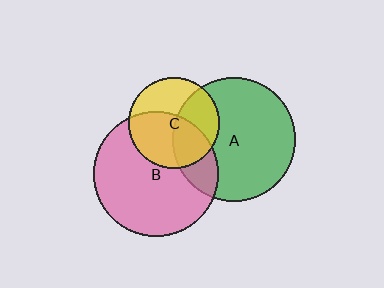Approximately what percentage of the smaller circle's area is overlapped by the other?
Approximately 20%.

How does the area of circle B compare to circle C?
Approximately 1.9 times.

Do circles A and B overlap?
Yes.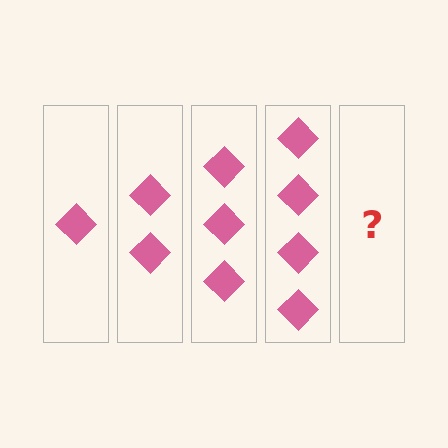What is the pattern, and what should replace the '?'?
The pattern is that each step adds one more diamond. The '?' should be 5 diamonds.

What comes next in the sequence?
The next element should be 5 diamonds.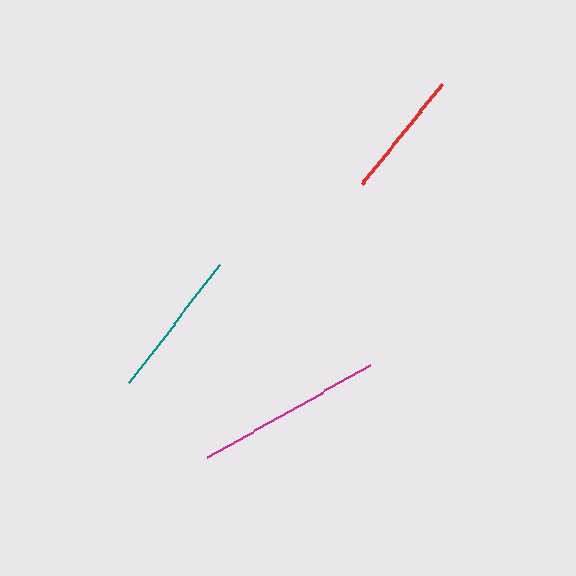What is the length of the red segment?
The red segment is approximately 128 pixels long.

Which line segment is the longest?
The magenta line is the longest at approximately 188 pixels.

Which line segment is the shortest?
The red line is the shortest at approximately 128 pixels.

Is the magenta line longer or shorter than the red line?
The magenta line is longer than the red line.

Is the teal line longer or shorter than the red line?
The teal line is longer than the red line.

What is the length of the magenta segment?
The magenta segment is approximately 188 pixels long.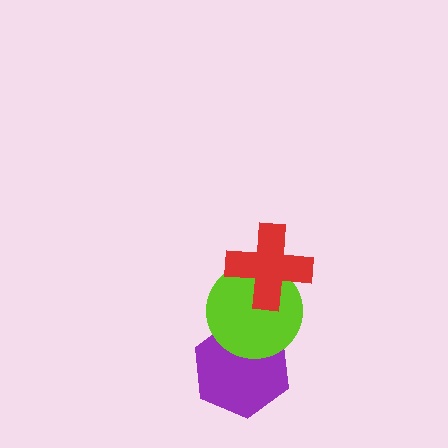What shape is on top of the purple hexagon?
The lime circle is on top of the purple hexagon.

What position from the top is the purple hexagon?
The purple hexagon is 3rd from the top.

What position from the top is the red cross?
The red cross is 1st from the top.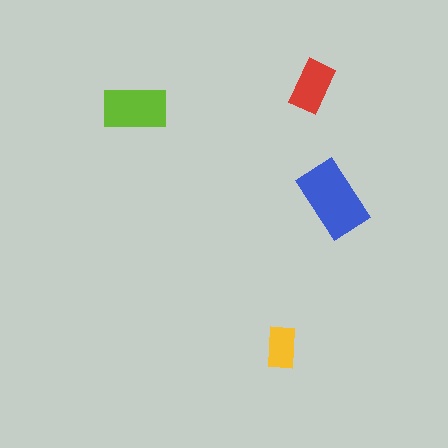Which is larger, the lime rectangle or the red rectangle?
The lime one.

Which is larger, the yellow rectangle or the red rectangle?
The red one.